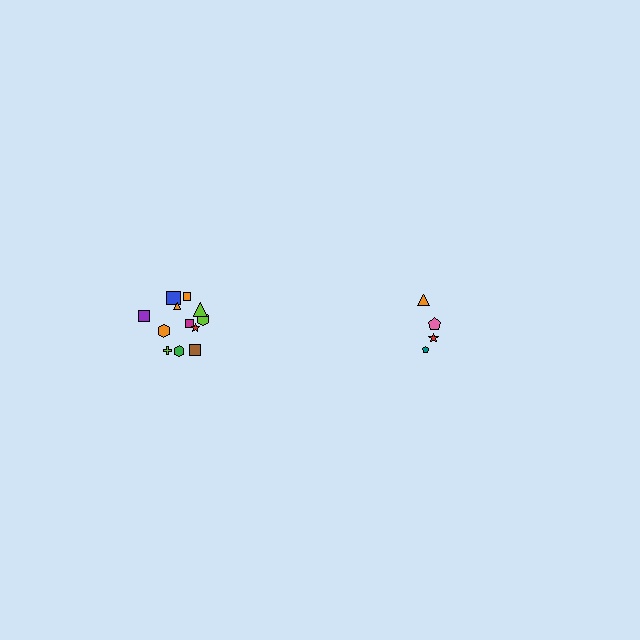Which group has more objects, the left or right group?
The left group.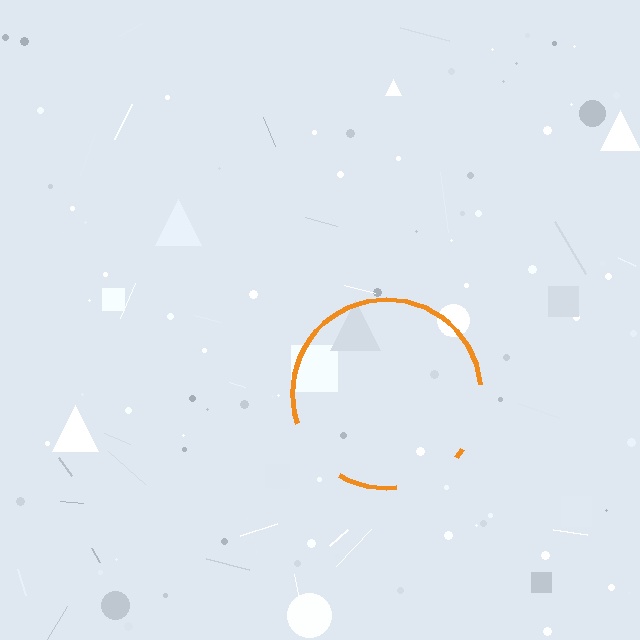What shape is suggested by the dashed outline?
The dashed outline suggests a circle.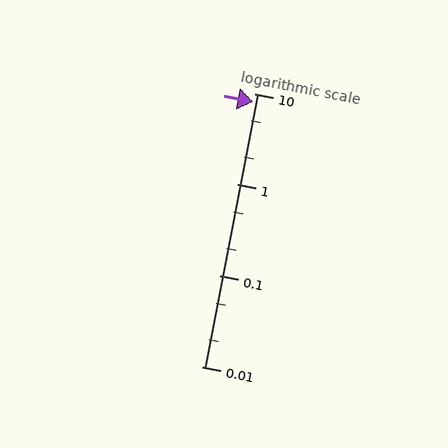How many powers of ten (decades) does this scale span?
The scale spans 3 decades, from 0.01 to 10.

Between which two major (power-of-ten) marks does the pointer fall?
The pointer is between 1 and 10.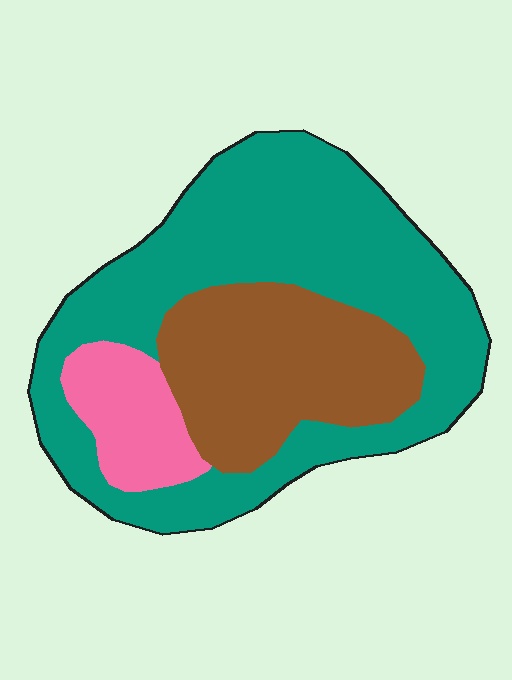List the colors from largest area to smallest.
From largest to smallest: teal, brown, pink.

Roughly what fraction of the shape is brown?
Brown takes up between a quarter and a half of the shape.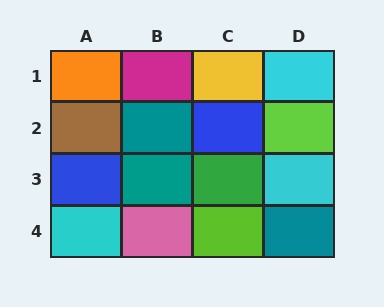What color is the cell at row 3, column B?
Teal.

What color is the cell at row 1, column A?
Orange.